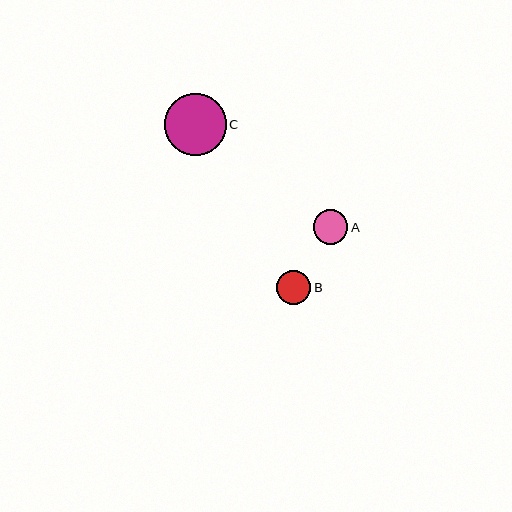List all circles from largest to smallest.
From largest to smallest: C, A, B.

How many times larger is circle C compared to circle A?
Circle C is approximately 1.8 times the size of circle A.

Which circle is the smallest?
Circle B is the smallest with a size of approximately 34 pixels.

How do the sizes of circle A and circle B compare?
Circle A and circle B are approximately the same size.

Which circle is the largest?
Circle C is the largest with a size of approximately 62 pixels.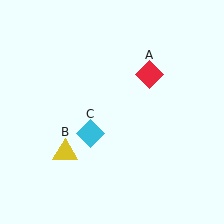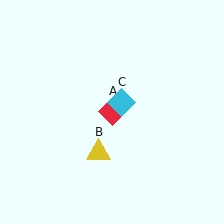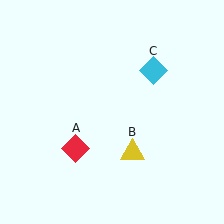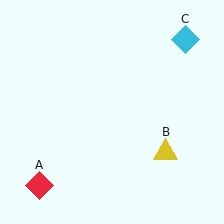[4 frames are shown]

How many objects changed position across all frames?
3 objects changed position: red diamond (object A), yellow triangle (object B), cyan diamond (object C).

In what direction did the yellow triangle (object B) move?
The yellow triangle (object B) moved right.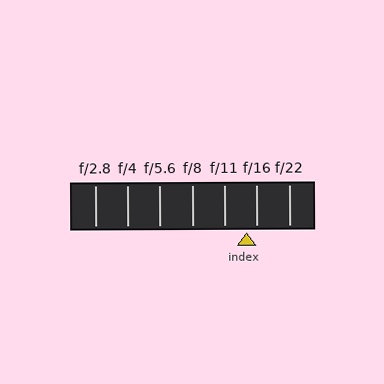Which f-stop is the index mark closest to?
The index mark is closest to f/16.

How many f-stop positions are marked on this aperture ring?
There are 7 f-stop positions marked.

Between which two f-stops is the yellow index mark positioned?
The index mark is between f/11 and f/16.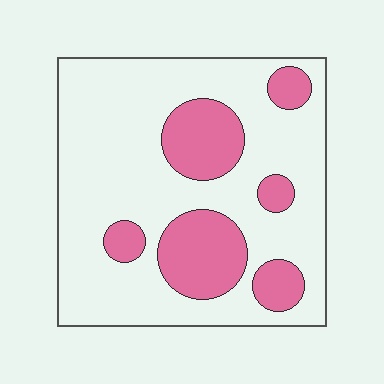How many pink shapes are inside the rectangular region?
6.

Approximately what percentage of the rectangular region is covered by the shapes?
Approximately 25%.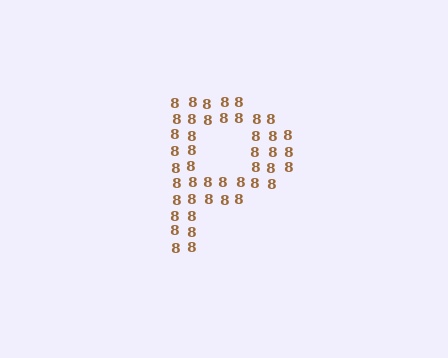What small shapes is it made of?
It is made of small digit 8's.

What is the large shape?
The large shape is the letter P.